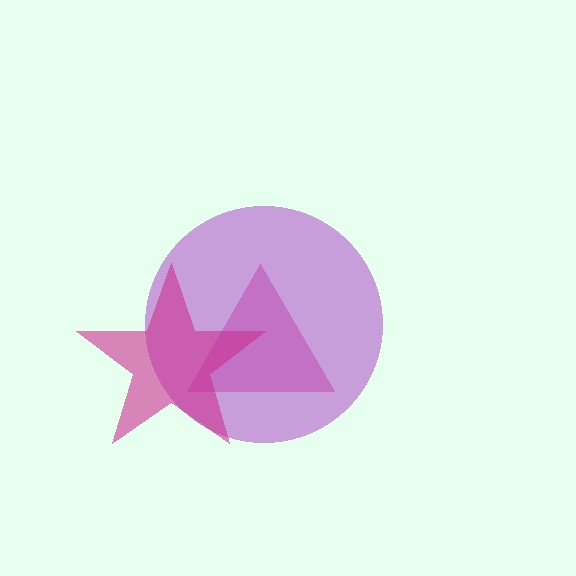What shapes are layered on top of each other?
The layered shapes are: a pink triangle, a purple circle, a magenta star.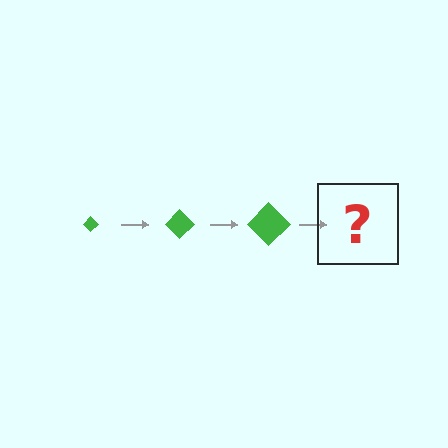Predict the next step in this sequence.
The next step is a green diamond, larger than the previous one.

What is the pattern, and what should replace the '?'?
The pattern is that the diamond gets progressively larger each step. The '?' should be a green diamond, larger than the previous one.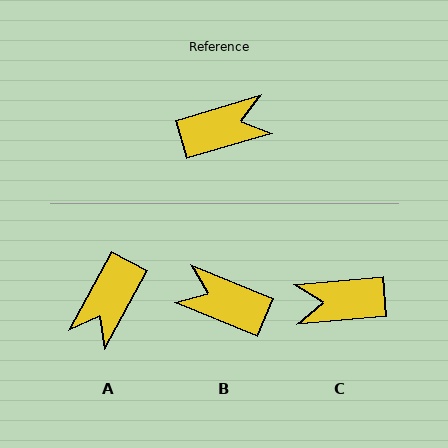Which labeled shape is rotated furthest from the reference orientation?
C, about 168 degrees away.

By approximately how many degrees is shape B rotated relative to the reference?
Approximately 141 degrees counter-clockwise.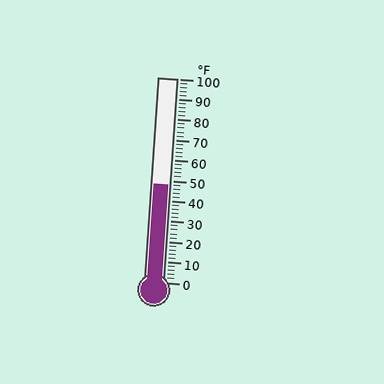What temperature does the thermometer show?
The thermometer shows approximately 48°F.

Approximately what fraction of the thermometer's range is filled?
The thermometer is filled to approximately 50% of its range.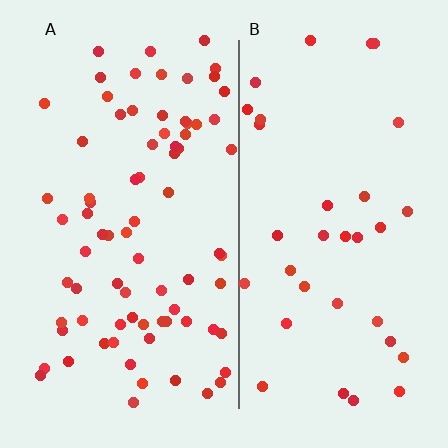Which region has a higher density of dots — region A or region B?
A (the left).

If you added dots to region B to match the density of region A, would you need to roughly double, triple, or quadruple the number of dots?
Approximately double.